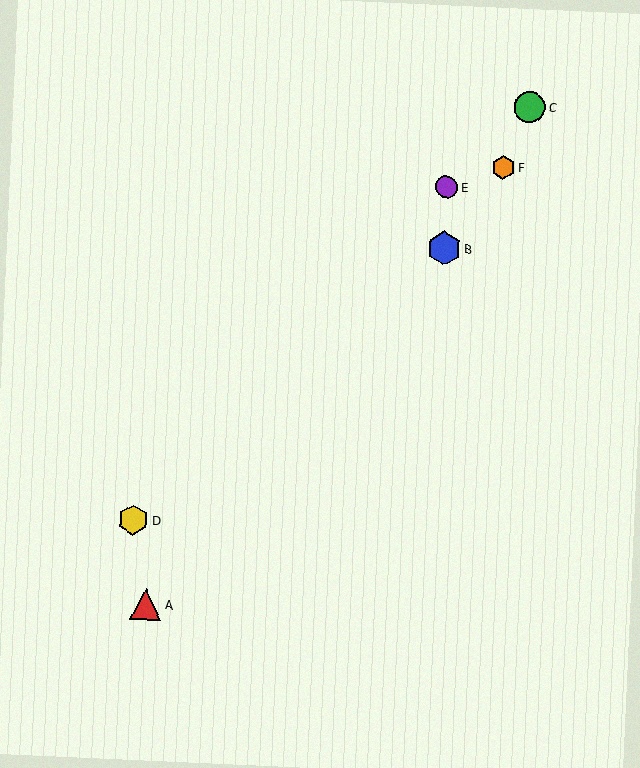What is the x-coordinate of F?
Object F is at x≈503.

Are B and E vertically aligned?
Yes, both are at x≈444.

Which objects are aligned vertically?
Objects B, E are aligned vertically.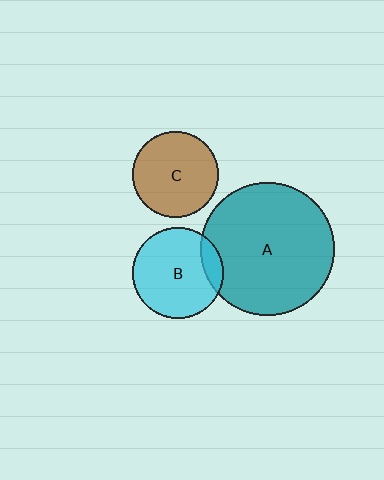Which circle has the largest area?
Circle A (teal).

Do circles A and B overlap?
Yes.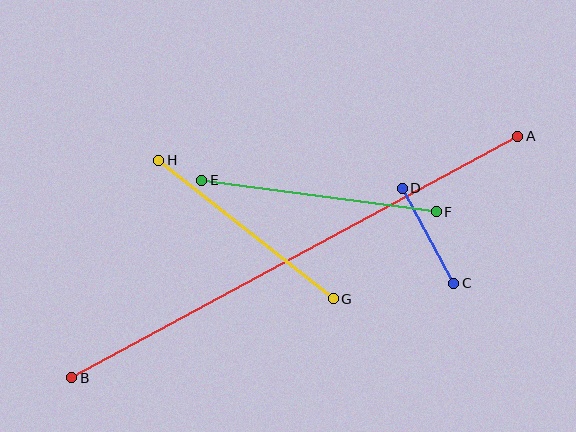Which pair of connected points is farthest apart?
Points A and B are farthest apart.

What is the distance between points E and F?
The distance is approximately 237 pixels.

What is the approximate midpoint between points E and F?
The midpoint is at approximately (319, 196) pixels.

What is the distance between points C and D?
The distance is approximately 108 pixels.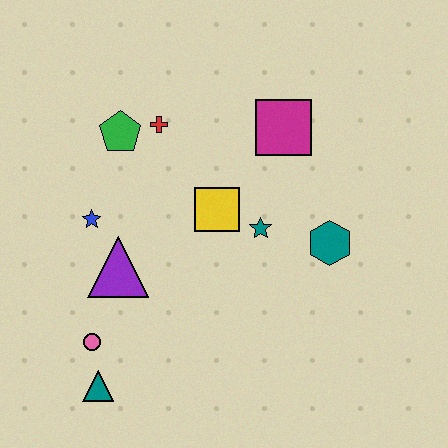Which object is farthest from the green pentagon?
The teal triangle is farthest from the green pentagon.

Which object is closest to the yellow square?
The teal star is closest to the yellow square.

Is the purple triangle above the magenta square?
No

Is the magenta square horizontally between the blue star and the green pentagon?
No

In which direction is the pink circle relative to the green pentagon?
The pink circle is below the green pentagon.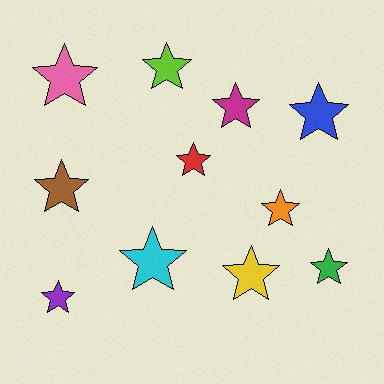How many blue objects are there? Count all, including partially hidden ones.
There is 1 blue object.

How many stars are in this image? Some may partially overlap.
There are 11 stars.